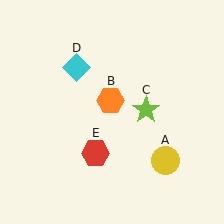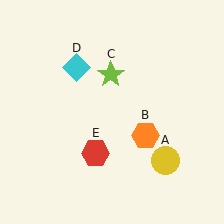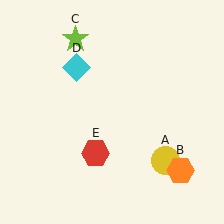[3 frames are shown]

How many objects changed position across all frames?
2 objects changed position: orange hexagon (object B), lime star (object C).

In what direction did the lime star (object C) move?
The lime star (object C) moved up and to the left.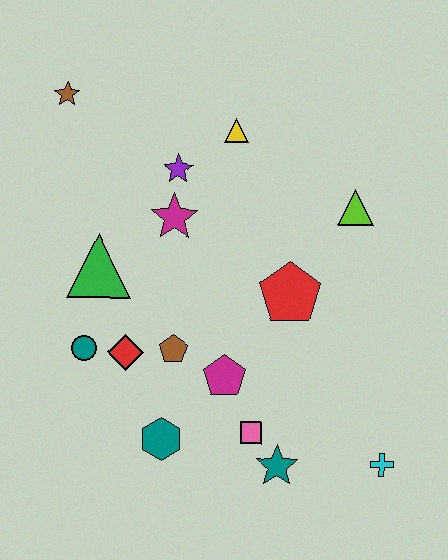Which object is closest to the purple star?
The magenta star is closest to the purple star.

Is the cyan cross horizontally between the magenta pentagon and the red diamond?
No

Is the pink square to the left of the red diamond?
No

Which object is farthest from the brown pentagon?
The brown star is farthest from the brown pentagon.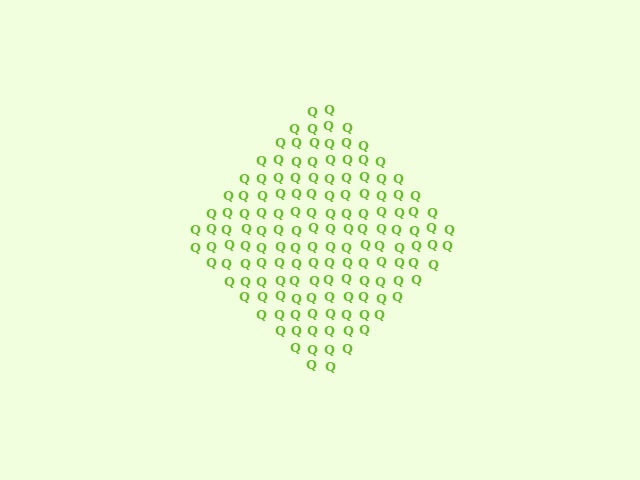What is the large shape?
The large shape is a diamond.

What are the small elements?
The small elements are letter Q's.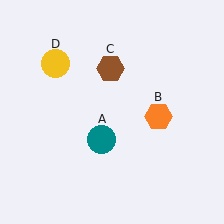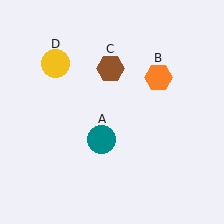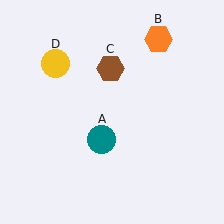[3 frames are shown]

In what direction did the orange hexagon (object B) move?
The orange hexagon (object B) moved up.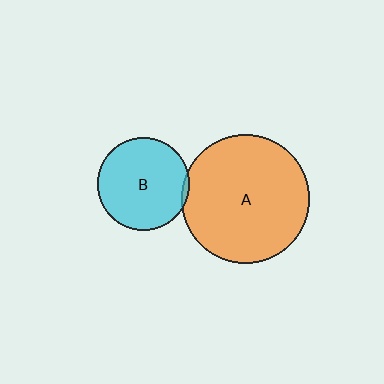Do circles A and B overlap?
Yes.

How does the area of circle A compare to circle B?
Approximately 1.9 times.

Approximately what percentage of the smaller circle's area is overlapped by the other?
Approximately 5%.